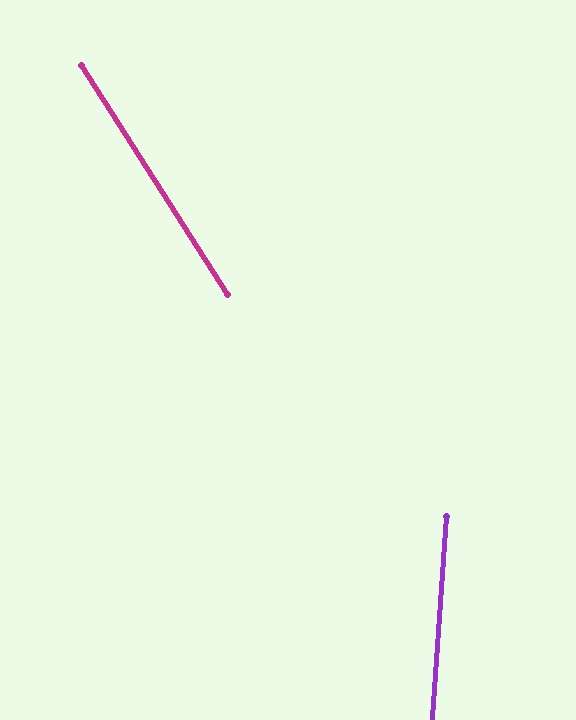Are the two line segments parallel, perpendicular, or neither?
Neither parallel nor perpendicular — they differ by about 37°.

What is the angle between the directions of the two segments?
Approximately 37 degrees.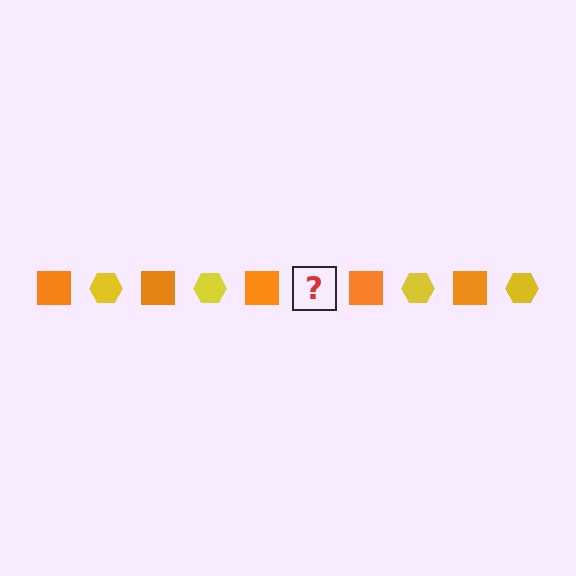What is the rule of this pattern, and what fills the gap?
The rule is that the pattern alternates between orange square and yellow hexagon. The gap should be filled with a yellow hexagon.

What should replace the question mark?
The question mark should be replaced with a yellow hexagon.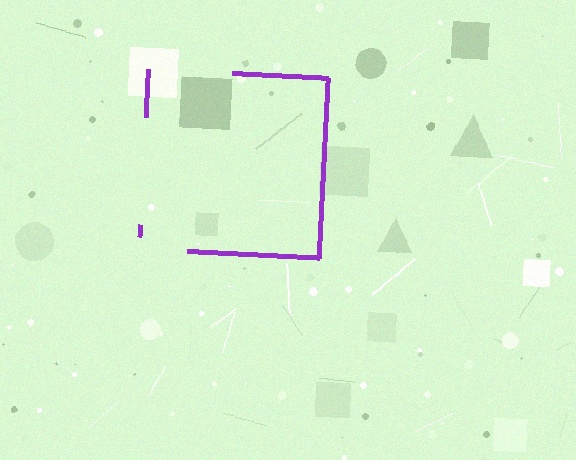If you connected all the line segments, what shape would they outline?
They would outline a square.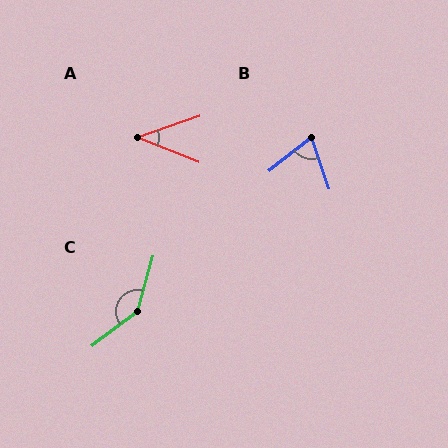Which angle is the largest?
C, at approximately 142 degrees.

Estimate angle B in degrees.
Approximately 70 degrees.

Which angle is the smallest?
A, at approximately 40 degrees.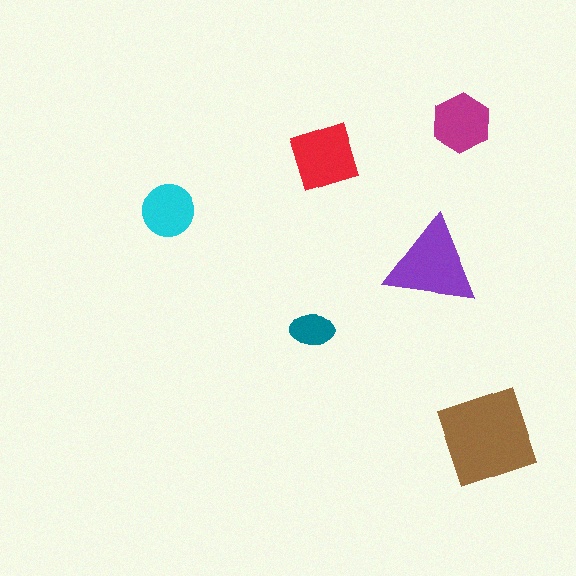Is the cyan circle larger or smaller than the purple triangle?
Smaller.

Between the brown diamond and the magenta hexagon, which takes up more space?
The brown diamond.